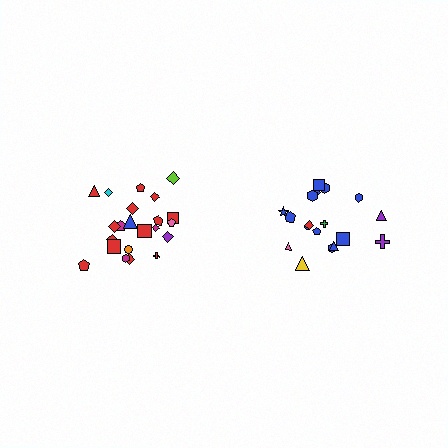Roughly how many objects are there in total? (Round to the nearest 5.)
Roughly 40 objects in total.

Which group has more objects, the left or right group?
The left group.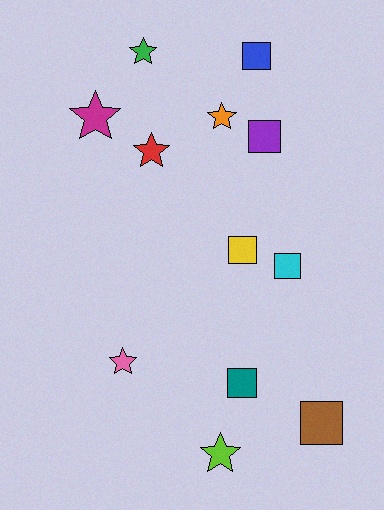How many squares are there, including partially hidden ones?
There are 6 squares.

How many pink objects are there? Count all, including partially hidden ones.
There is 1 pink object.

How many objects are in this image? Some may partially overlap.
There are 12 objects.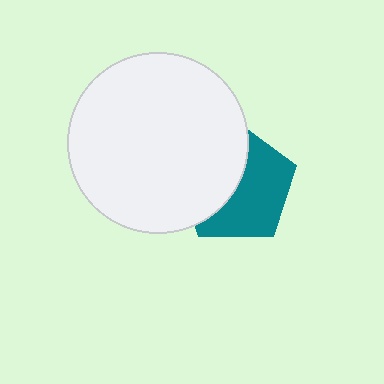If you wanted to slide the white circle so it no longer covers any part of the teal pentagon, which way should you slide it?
Slide it left — that is the most direct way to separate the two shapes.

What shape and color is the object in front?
The object in front is a white circle.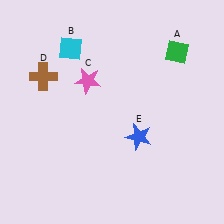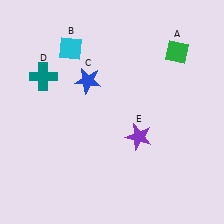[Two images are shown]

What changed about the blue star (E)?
In Image 1, E is blue. In Image 2, it changed to purple.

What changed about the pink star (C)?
In Image 1, C is pink. In Image 2, it changed to blue.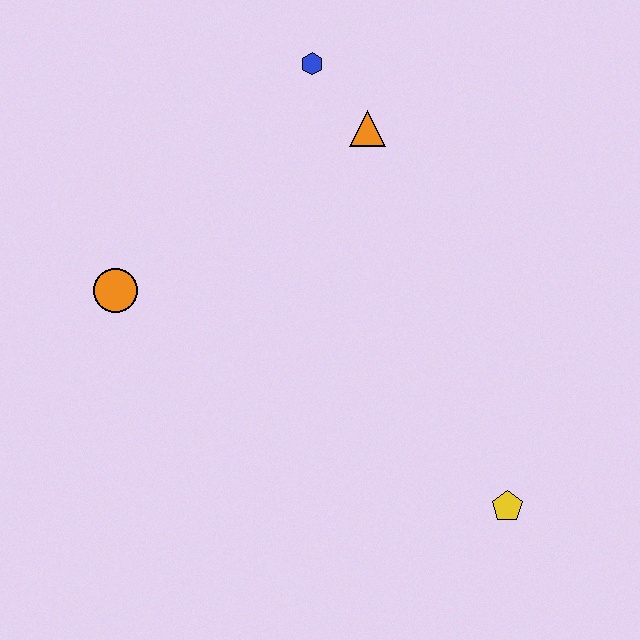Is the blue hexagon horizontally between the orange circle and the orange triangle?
Yes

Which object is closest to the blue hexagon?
The orange triangle is closest to the blue hexagon.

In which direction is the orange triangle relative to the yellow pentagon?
The orange triangle is above the yellow pentagon.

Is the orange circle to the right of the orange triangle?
No